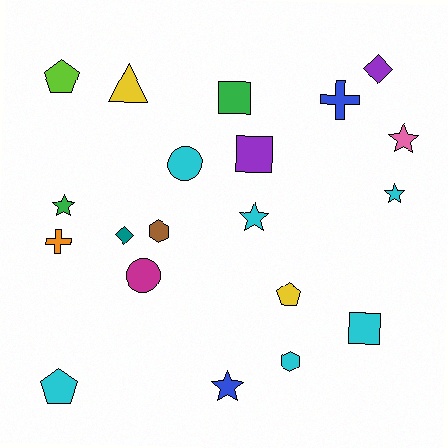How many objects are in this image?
There are 20 objects.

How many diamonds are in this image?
There are 2 diamonds.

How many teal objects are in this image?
There is 1 teal object.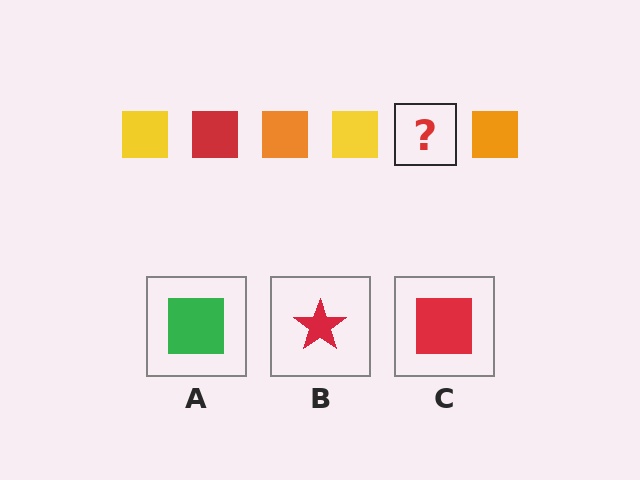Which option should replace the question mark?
Option C.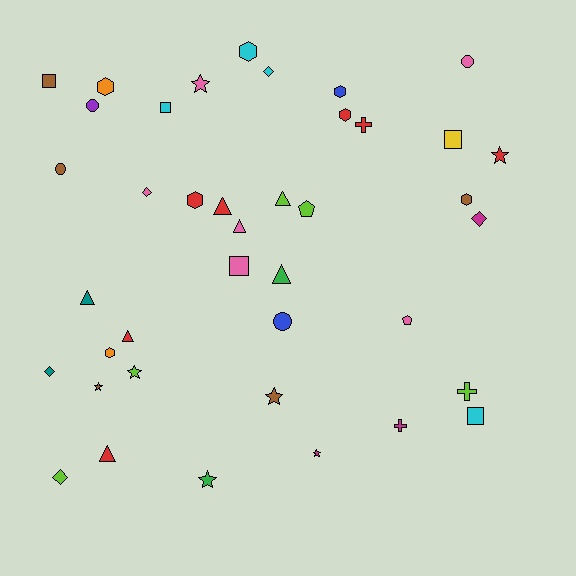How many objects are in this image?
There are 40 objects.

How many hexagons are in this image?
There are 7 hexagons.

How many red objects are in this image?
There are 7 red objects.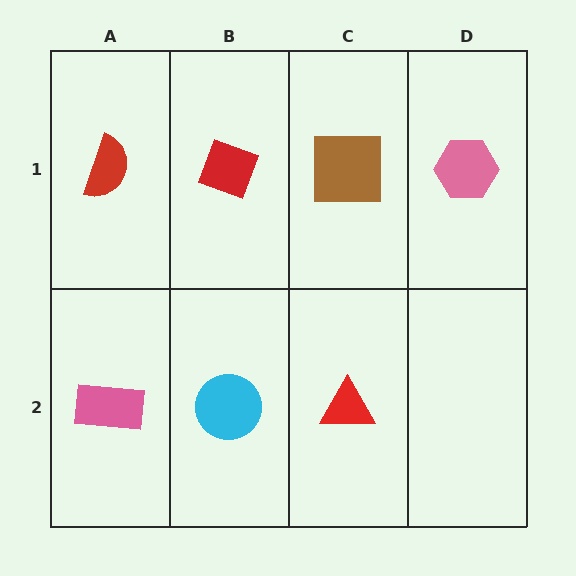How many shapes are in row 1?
4 shapes.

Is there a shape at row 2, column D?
No, that cell is empty.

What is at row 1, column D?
A pink hexagon.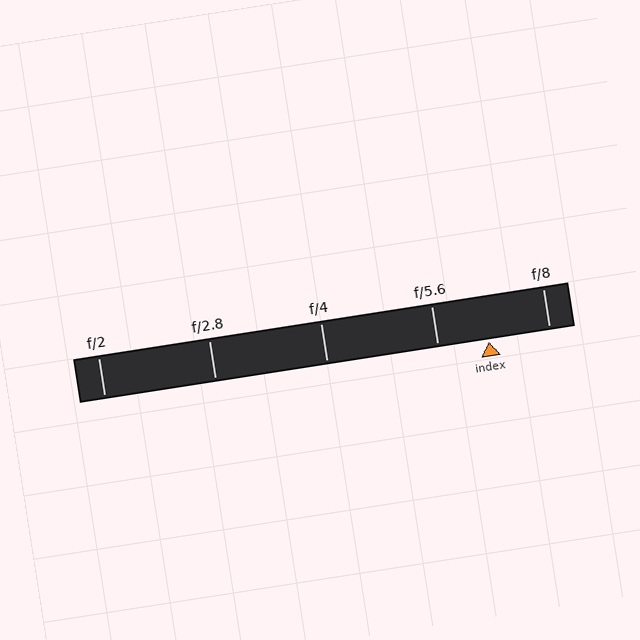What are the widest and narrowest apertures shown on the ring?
The widest aperture shown is f/2 and the narrowest is f/8.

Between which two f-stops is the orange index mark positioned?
The index mark is between f/5.6 and f/8.